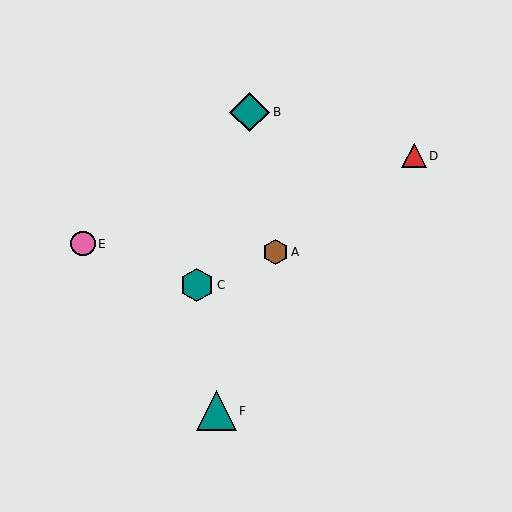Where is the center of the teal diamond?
The center of the teal diamond is at (250, 112).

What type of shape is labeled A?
Shape A is a brown hexagon.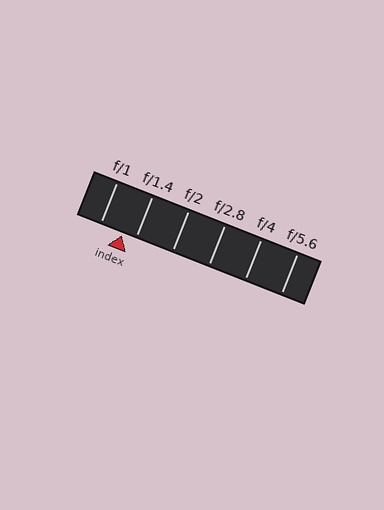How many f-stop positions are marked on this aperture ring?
There are 6 f-stop positions marked.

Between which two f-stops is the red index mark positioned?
The index mark is between f/1 and f/1.4.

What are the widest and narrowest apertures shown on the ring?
The widest aperture shown is f/1 and the narrowest is f/5.6.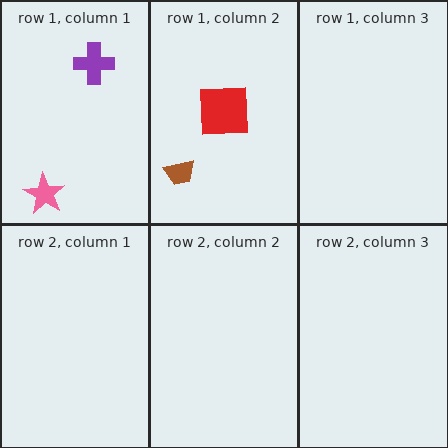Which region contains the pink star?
The row 1, column 1 region.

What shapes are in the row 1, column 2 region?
The red square, the brown trapezoid.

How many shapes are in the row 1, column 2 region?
2.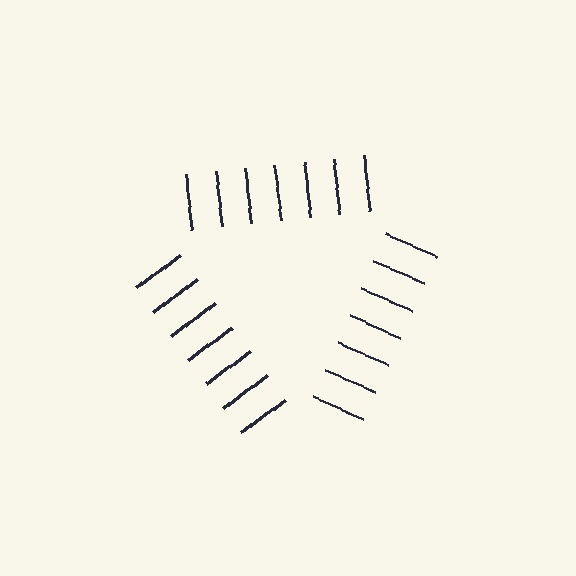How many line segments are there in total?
21 — 7 along each of the 3 edges.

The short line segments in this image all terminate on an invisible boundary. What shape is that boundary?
An illusory triangle — the line segments terminate on its edges but no continuous stroke is drawn.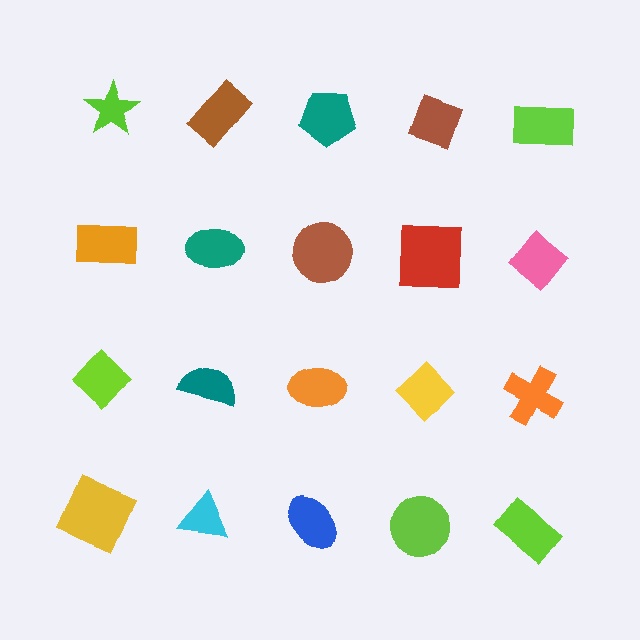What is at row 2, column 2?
A teal ellipse.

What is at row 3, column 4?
A yellow diamond.